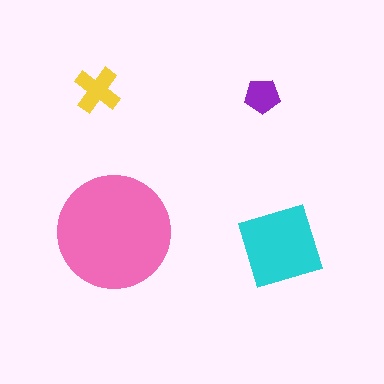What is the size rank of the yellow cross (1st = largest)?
3rd.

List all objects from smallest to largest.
The purple pentagon, the yellow cross, the cyan diamond, the pink circle.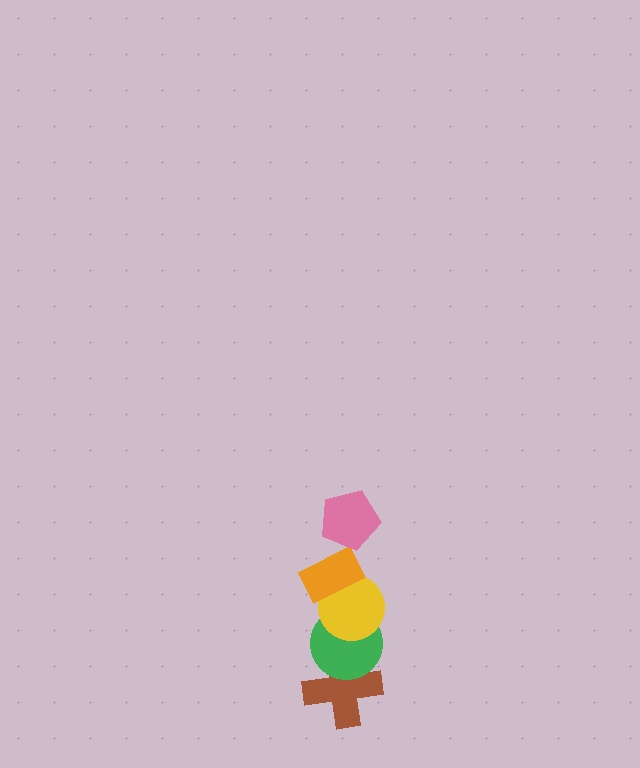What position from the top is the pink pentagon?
The pink pentagon is 1st from the top.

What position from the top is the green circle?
The green circle is 4th from the top.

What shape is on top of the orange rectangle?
The pink pentagon is on top of the orange rectangle.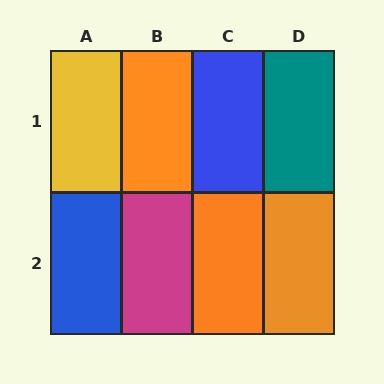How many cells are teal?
1 cell is teal.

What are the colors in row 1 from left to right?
Yellow, orange, blue, teal.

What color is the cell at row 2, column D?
Orange.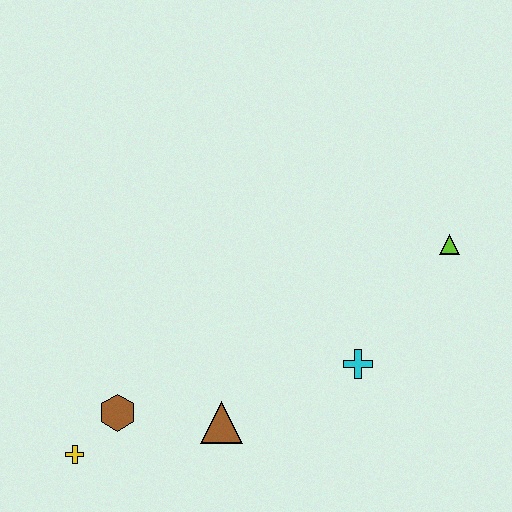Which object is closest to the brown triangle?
The brown hexagon is closest to the brown triangle.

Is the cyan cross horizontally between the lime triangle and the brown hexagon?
Yes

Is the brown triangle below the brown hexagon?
Yes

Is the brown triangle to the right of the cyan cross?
No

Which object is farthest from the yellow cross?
The lime triangle is farthest from the yellow cross.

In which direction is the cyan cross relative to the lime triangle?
The cyan cross is below the lime triangle.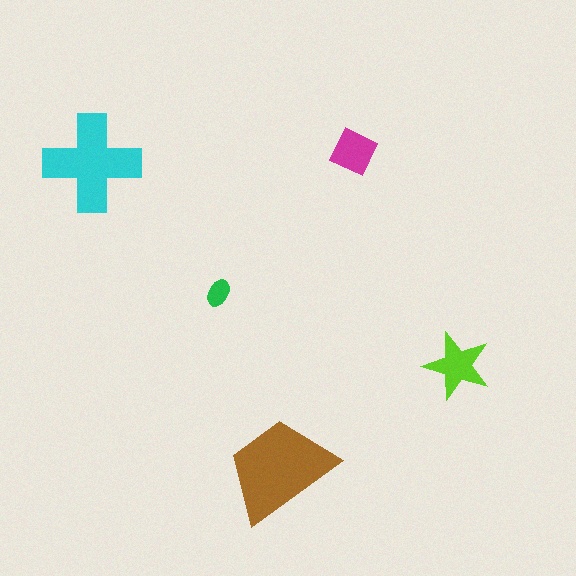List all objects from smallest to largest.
The green ellipse, the magenta diamond, the lime star, the cyan cross, the brown trapezoid.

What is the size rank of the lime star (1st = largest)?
3rd.